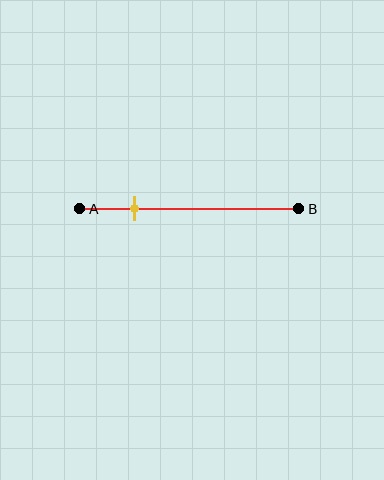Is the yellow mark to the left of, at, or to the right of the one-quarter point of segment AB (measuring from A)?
The yellow mark is approximately at the one-quarter point of segment AB.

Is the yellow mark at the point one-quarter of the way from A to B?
Yes, the mark is approximately at the one-quarter point.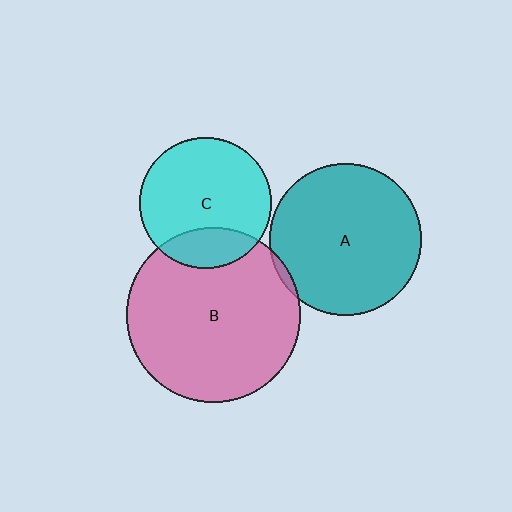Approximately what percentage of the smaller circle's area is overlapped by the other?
Approximately 5%.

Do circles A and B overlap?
Yes.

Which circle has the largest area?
Circle B (pink).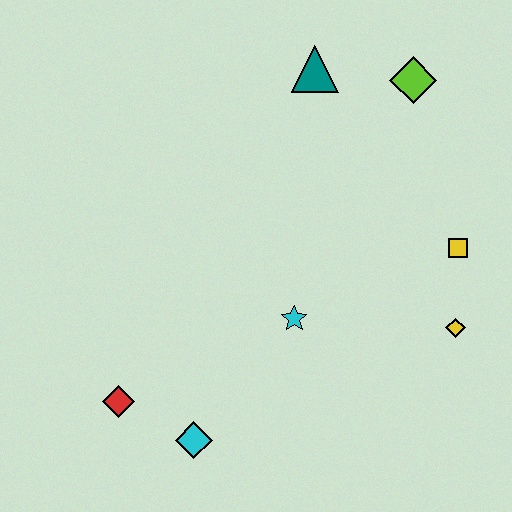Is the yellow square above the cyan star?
Yes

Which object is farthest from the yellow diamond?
The red diamond is farthest from the yellow diamond.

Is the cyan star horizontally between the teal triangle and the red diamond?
Yes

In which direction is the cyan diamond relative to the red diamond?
The cyan diamond is to the right of the red diamond.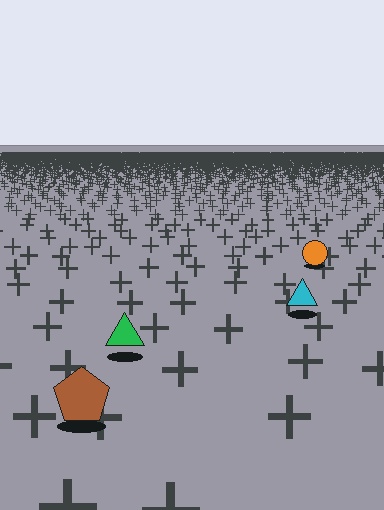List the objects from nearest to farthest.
From nearest to farthest: the brown pentagon, the green triangle, the cyan triangle, the orange circle.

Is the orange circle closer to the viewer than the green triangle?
No. The green triangle is closer — you can tell from the texture gradient: the ground texture is coarser near it.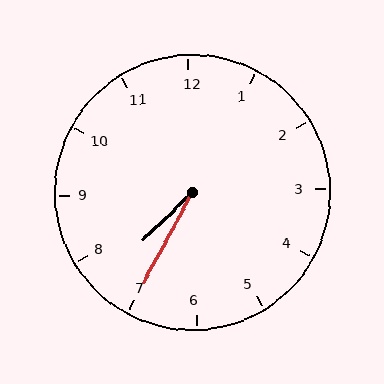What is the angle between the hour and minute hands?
Approximately 18 degrees.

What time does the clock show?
7:35.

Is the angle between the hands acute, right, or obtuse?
It is acute.